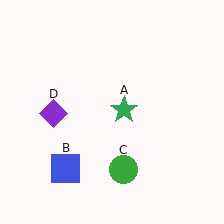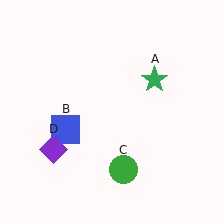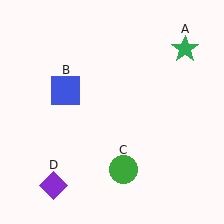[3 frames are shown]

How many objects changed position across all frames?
3 objects changed position: green star (object A), blue square (object B), purple diamond (object D).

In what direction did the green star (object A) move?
The green star (object A) moved up and to the right.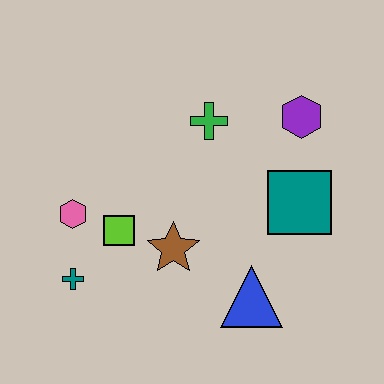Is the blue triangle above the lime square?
No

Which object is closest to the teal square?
The purple hexagon is closest to the teal square.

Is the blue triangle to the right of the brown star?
Yes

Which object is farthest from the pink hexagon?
The purple hexagon is farthest from the pink hexagon.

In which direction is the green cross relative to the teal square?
The green cross is to the left of the teal square.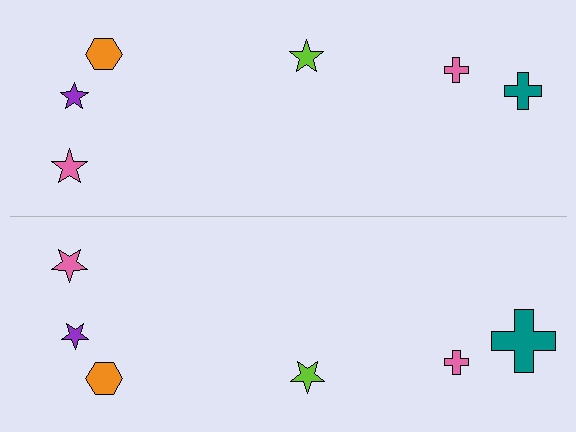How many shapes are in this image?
There are 12 shapes in this image.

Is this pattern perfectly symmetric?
No, the pattern is not perfectly symmetric. The teal cross on the bottom side has a different size than its mirror counterpart.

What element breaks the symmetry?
The teal cross on the bottom side has a different size than its mirror counterpart.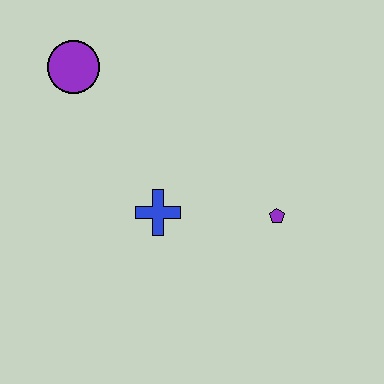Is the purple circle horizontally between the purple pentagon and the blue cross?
No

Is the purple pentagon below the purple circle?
Yes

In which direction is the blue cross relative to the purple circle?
The blue cross is below the purple circle.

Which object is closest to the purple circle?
The blue cross is closest to the purple circle.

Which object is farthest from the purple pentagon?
The purple circle is farthest from the purple pentagon.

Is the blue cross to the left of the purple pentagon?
Yes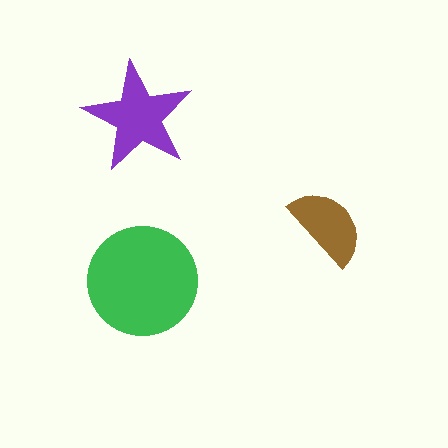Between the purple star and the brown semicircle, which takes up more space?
The purple star.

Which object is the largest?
The green circle.